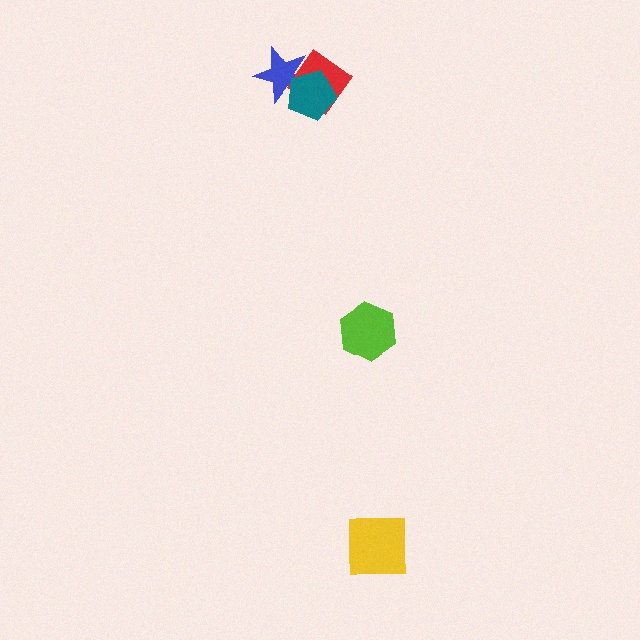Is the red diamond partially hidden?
Yes, it is partially covered by another shape.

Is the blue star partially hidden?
Yes, it is partially covered by another shape.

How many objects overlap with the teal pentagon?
2 objects overlap with the teal pentagon.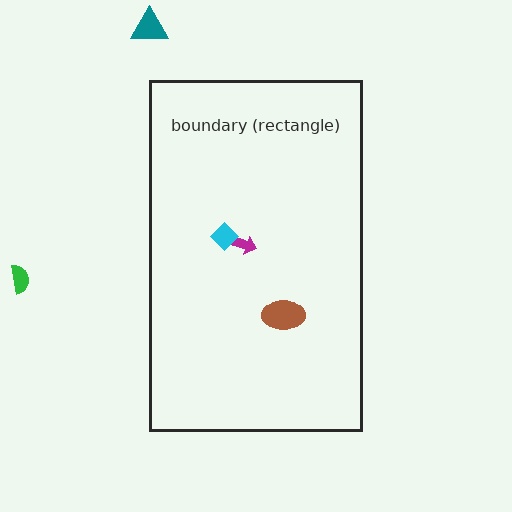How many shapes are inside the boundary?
3 inside, 2 outside.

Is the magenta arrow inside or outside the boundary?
Inside.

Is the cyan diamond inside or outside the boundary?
Inside.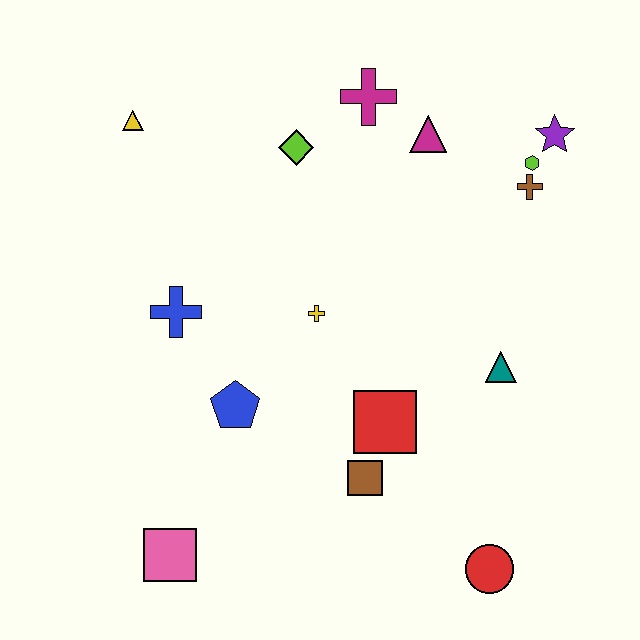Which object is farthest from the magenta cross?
The pink square is farthest from the magenta cross.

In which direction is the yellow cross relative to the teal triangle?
The yellow cross is to the left of the teal triangle.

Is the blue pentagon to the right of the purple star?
No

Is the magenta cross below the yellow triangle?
No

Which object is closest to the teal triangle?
The red square is closest to the teal triangle.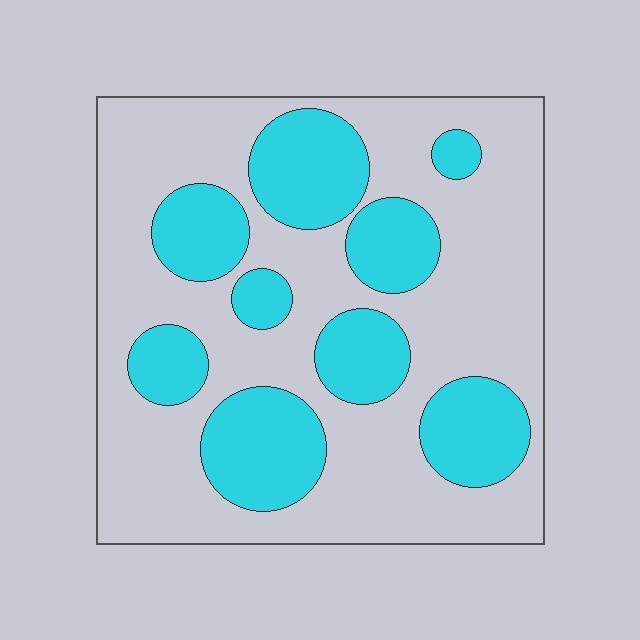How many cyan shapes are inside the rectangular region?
9.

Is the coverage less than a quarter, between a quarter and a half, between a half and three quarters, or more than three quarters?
Between a quarter and a half.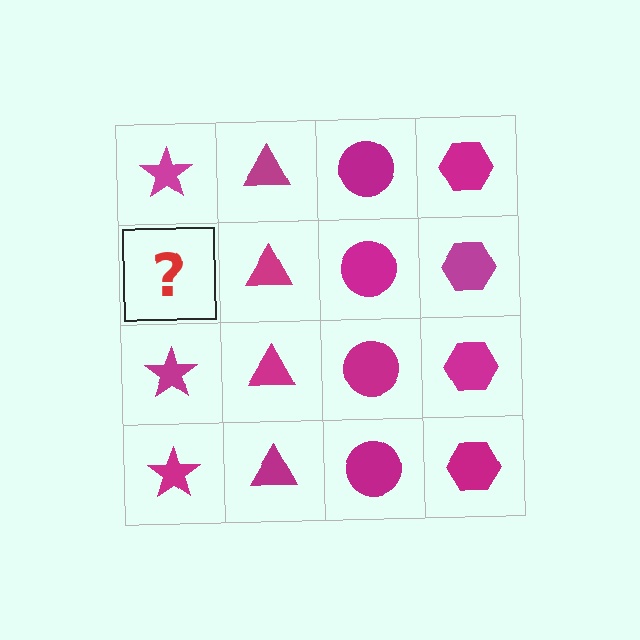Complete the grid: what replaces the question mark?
The question mark should be replaced with a magenta star.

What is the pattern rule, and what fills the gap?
The rule is that each column has a consistent shape. The gap should be filled with a magenta star.